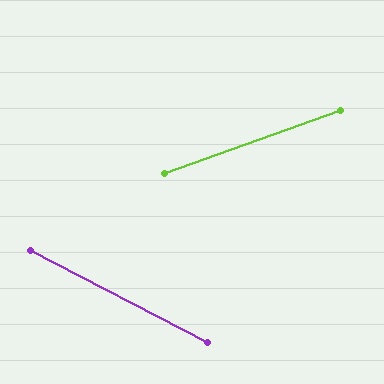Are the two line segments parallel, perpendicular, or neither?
Neither parallel nor perpendicular — they differ by about 47°.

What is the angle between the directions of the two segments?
Approximately 47 degrees.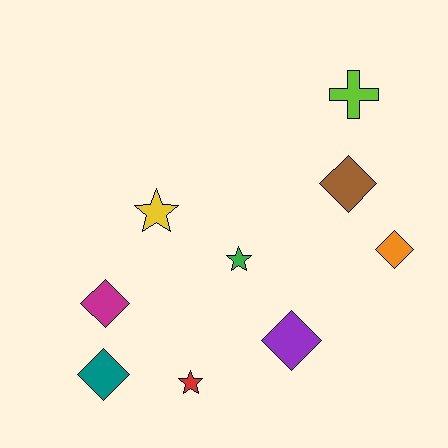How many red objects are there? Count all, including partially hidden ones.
There is 1 red object.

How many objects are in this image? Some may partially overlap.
There are 9 objects.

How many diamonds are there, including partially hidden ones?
There are 5 diamonds.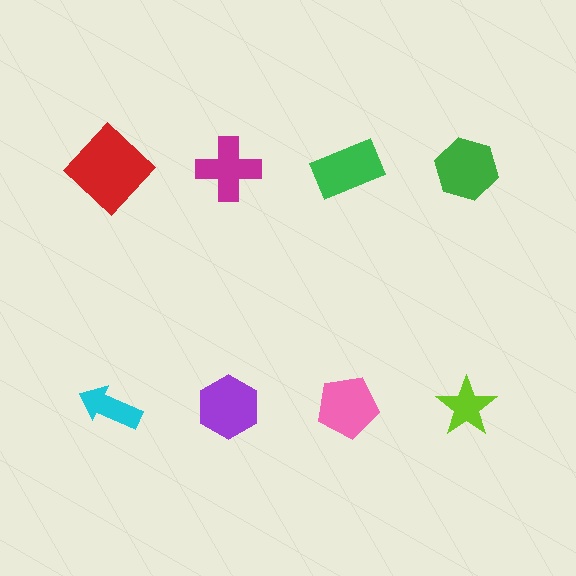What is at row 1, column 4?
A green hexagon.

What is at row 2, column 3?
A pink pentagon.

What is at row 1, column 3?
A green rectangle.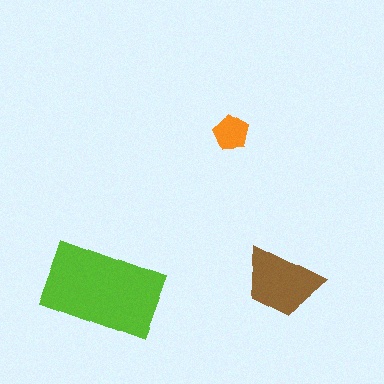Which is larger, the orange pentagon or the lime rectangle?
The lime rectangle.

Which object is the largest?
The lime rectangle.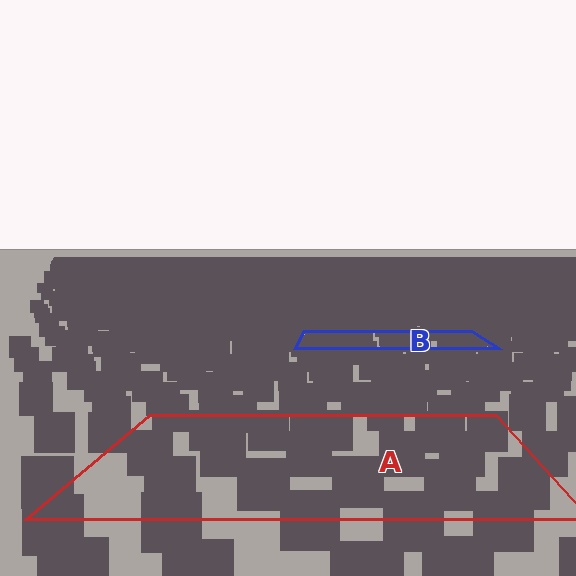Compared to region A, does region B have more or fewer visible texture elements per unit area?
Region B has more texture elements per unit area — they are packed more densely because it is farther away.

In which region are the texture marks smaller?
The texture marks are smaller in region B, because it is farther away.